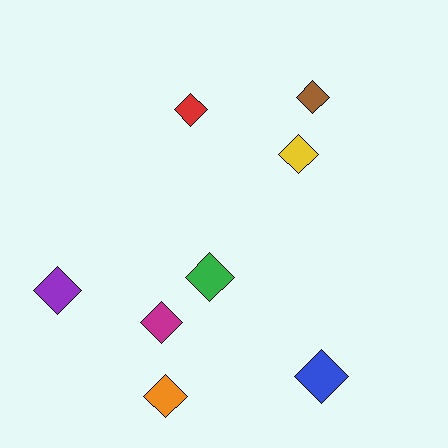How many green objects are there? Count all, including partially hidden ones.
There is 1 green object.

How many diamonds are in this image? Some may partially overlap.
There are 8 diamonds.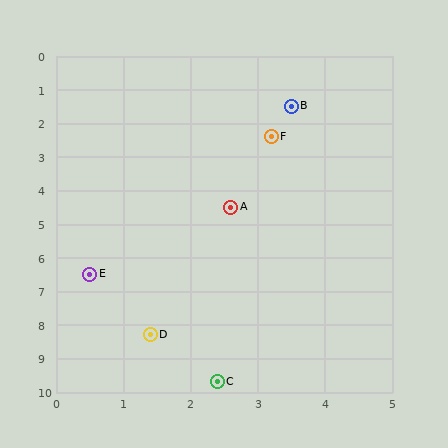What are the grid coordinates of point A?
Point A is at approximately (2.6, 4.5).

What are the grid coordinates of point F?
Point F is at approximately (3.2, 2.4).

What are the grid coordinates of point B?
Point B is at approximately (3.5, 1.5).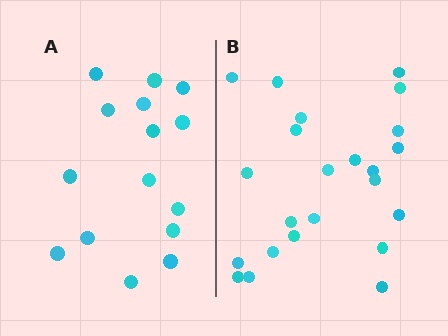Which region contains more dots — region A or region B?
Region B (the right region) has more dots.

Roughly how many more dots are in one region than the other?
Region B has roughly 8 or so more dots than region A.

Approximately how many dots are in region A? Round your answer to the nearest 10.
About 20 dots. (The exact count is 15, which rounds to 20.)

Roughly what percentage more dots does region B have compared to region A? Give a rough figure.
About 55% more.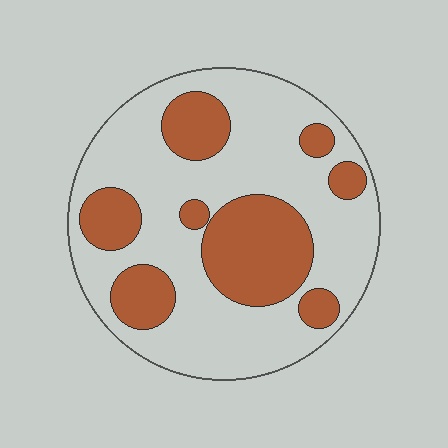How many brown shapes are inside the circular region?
8.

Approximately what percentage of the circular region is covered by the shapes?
Approximately 30%.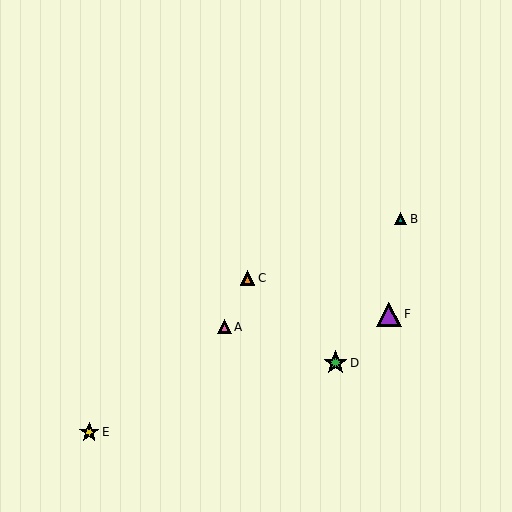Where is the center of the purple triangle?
The center of the purple triangle is at (389, 315).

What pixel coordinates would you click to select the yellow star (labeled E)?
Click at (89, 432) to select the yellow star E.